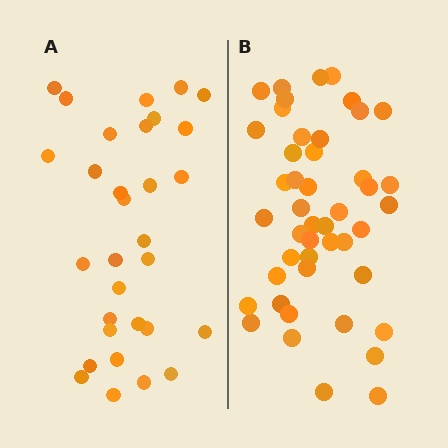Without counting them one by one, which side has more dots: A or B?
Region B (the right region) has more dots.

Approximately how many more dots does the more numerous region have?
Region B has approximately 15 more dots than region A.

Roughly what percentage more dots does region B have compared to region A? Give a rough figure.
About 50% more.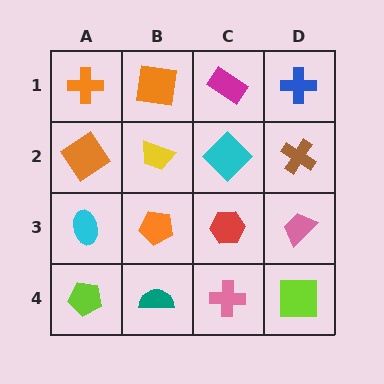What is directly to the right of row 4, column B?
A pink cross.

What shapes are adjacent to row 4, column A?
A cyan ellipse (row 3, column A), a teal semicircle (row 4, column B).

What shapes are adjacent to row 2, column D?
A blue cross (row 1, column D), a pink trapezoid (row 3, column D), a cyan diamond (row 2, column C).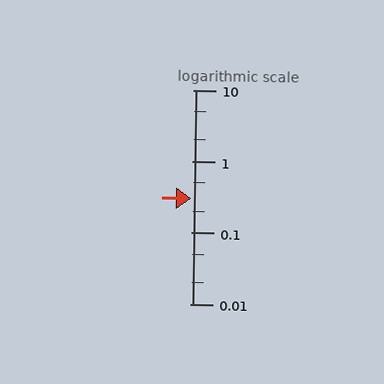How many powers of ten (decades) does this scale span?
The scale spans 3 decades, from 0.01 to 10.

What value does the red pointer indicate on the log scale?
The pointer indicates approximately 0.3.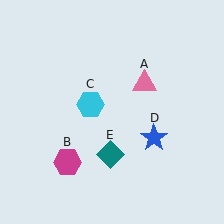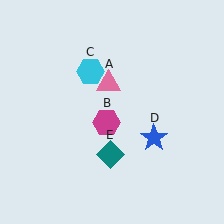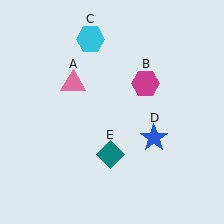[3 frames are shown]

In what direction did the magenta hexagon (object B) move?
The magenta hexagon (object B) moved up and to the right.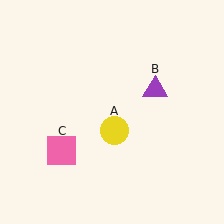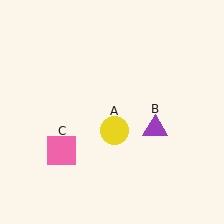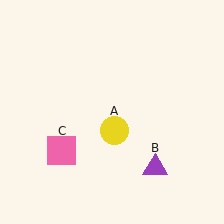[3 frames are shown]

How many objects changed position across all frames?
1 object changed position: purple triangle (object B).